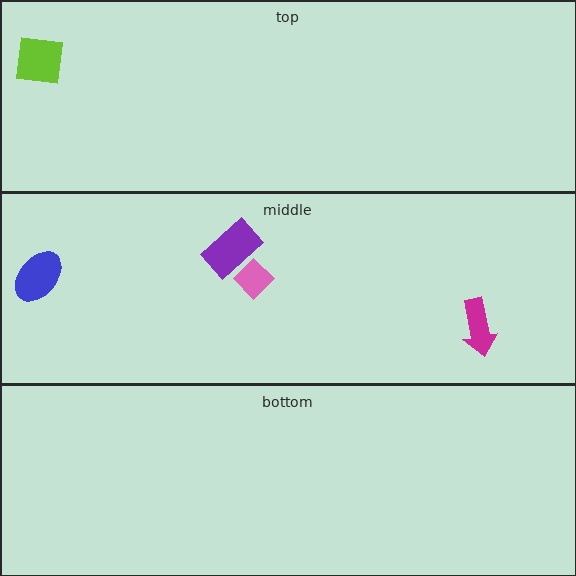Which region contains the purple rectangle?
The middle region.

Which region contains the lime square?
The top region.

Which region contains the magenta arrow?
The middle region.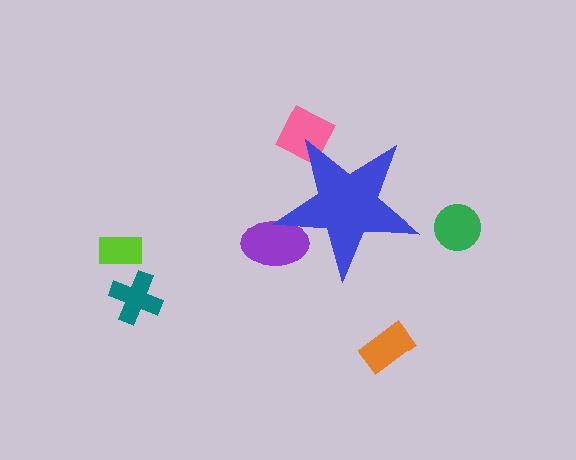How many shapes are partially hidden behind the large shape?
2 shapes are partially hidden.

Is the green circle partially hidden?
No, the green circle is fully visible.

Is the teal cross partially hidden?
No, the teal cross is fully visible.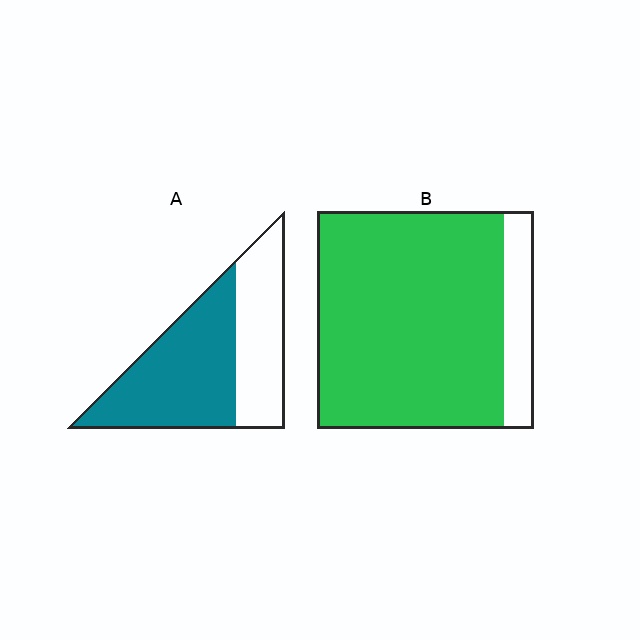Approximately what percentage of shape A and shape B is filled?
A is approximately 60% and B is approximately 85%.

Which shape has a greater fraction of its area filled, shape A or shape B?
Shape B.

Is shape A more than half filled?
Yes.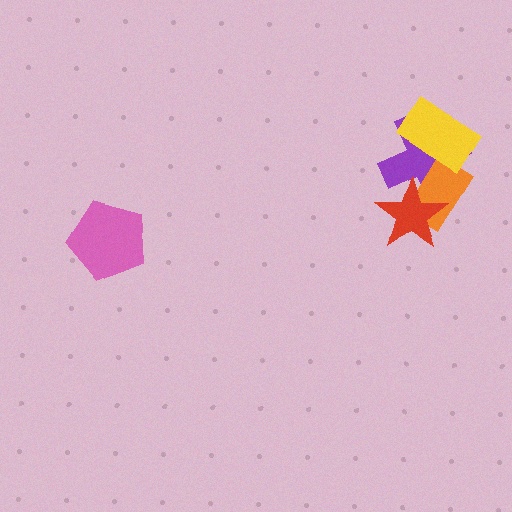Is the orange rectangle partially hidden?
Yes, it is partially covered by another shape.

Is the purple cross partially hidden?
Yes, it is partially covered by another shape.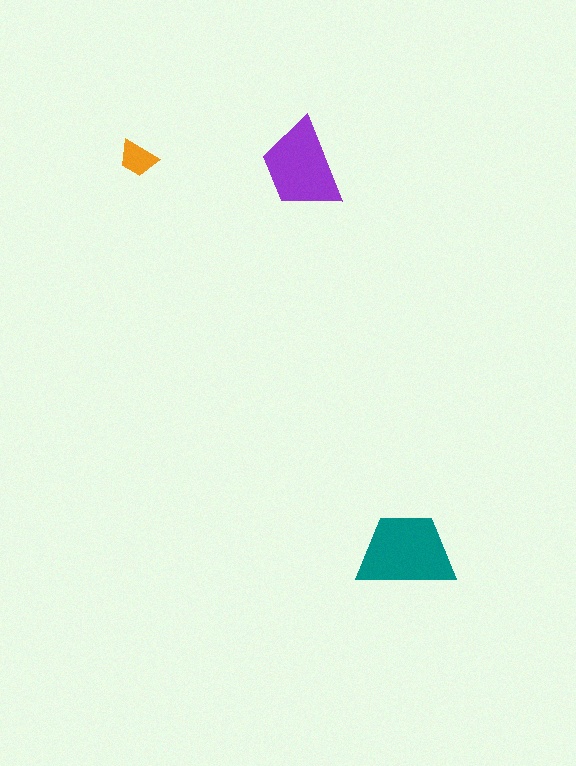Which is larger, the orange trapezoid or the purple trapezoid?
The purple one.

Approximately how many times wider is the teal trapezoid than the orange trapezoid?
About 2.5 times wider.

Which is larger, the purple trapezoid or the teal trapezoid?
The teal one.